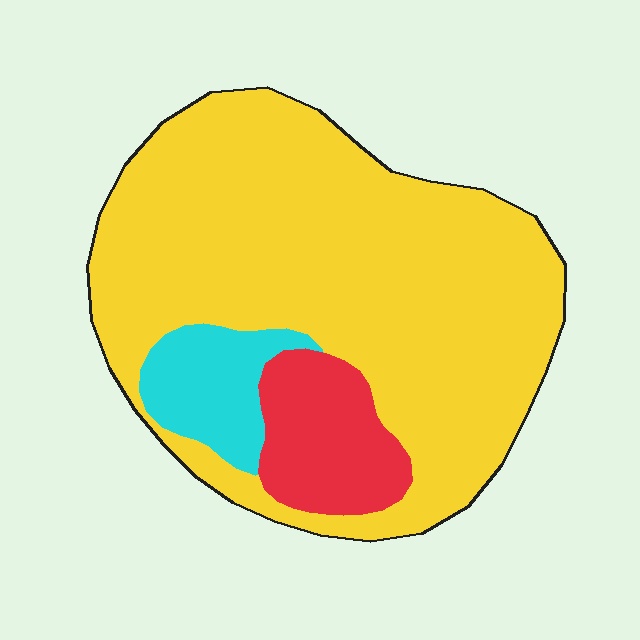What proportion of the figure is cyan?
Cyan covers around 10% of the figure.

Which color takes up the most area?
Yellow, at roughly 80%.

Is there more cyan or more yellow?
Yellow.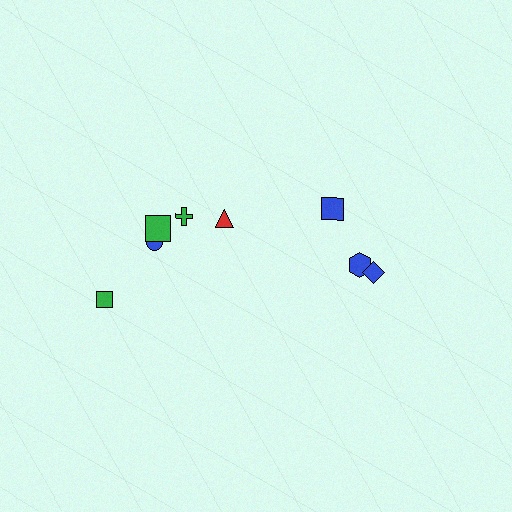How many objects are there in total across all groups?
There are 8 objects.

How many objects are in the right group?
There are 3 objects.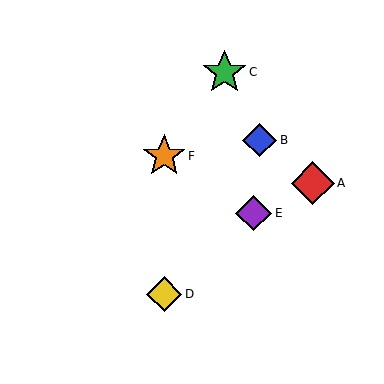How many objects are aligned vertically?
2 objects (D, F) are aligned vertically.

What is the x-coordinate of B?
Object B is at x≈260.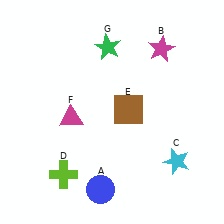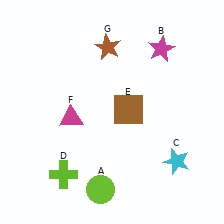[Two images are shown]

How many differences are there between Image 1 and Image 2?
There are 2 differences between the two images.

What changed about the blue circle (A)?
In Image 1, A is blue. In Image 2, it changed to lime.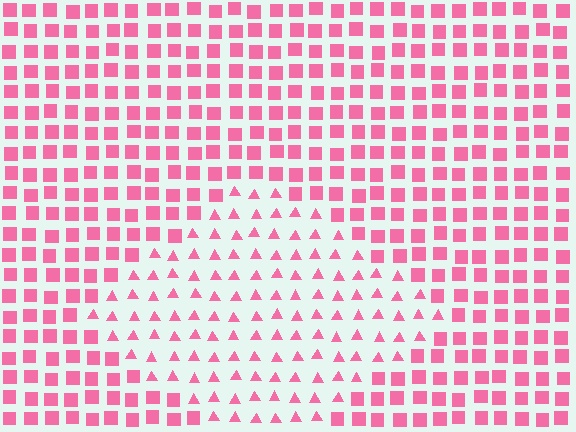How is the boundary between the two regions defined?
The boundary is defined by a change in element shape: triangles inside vs. squares outside. All elements share the same color and spacing.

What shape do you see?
I see a diamond.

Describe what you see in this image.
The image is filled with small pink elements arranged in a uniform grid. A diamond-shaped region contains triangles, while the surrounding area contains squares. The boundary is defined purely by the change in element shape.